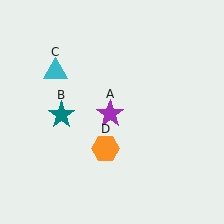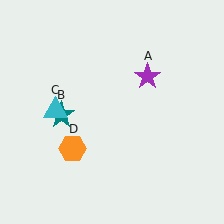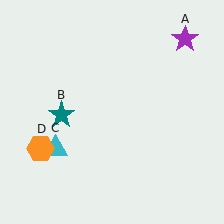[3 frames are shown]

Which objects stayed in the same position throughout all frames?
Teal star (object B) remained stationary.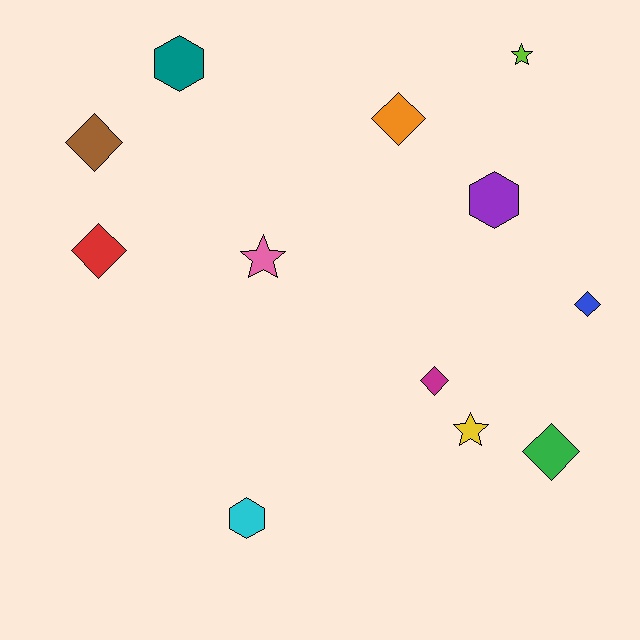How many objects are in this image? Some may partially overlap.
There are 12 objects.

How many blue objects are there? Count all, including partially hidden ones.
There is 1 blue object.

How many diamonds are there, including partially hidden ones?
There are 6 diamonds.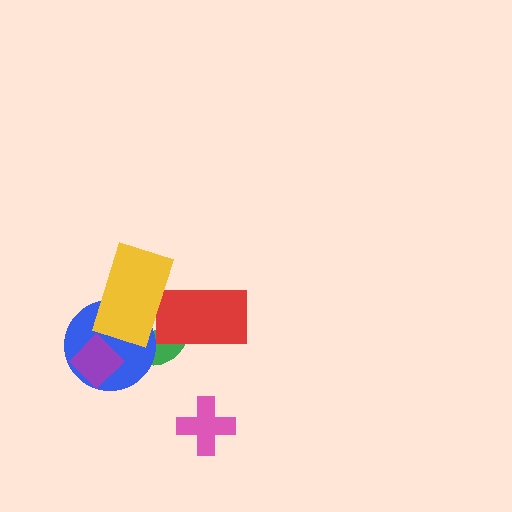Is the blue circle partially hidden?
Yes, it is partially covered by another shape.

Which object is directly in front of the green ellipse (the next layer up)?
The blue circle is directly in front of the green ellipse.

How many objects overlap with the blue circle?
3 objects overlap with the blue circle.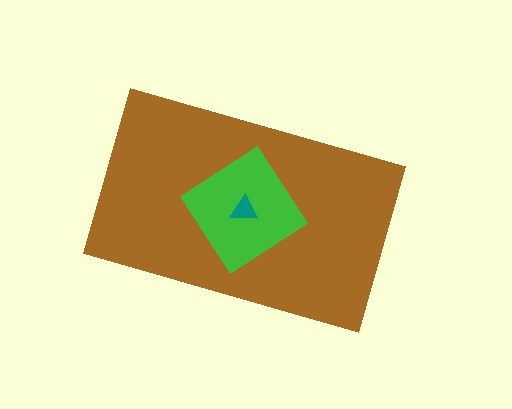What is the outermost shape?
The brown rectangle.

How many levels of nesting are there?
3.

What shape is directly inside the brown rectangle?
The green diamond.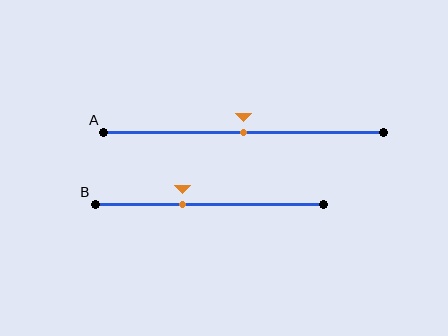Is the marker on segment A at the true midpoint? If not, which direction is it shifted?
Yes, the marker on segment A is at the true midpoint.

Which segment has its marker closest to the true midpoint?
Segment A has its marker closest to the true midpoint.